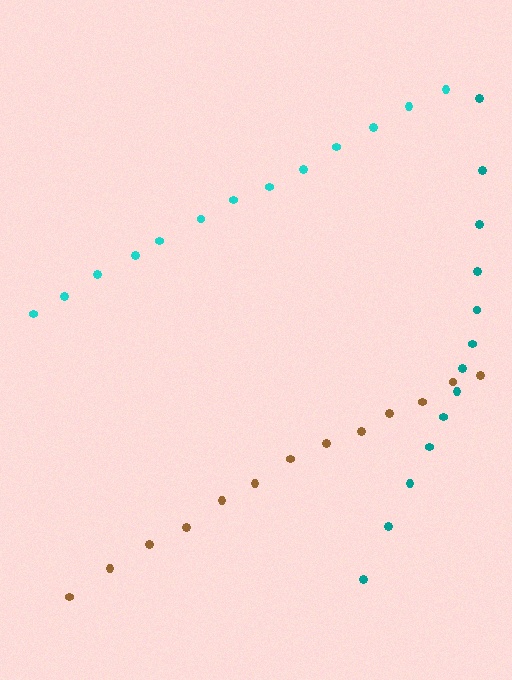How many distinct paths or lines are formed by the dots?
There are 3 distinct paths.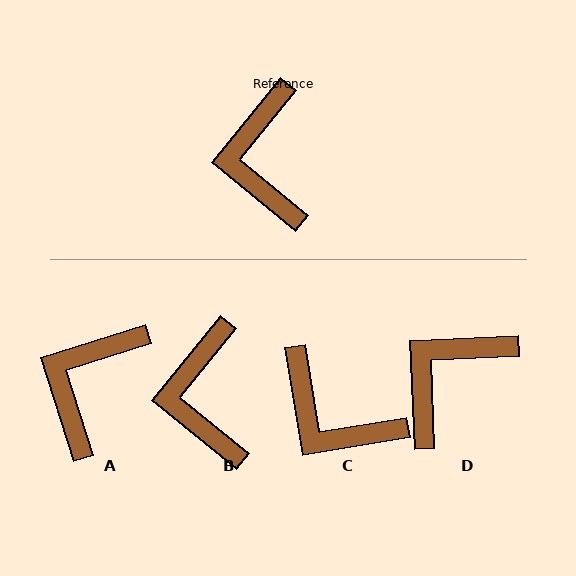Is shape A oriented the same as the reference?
No, it is off by about 33 degrees.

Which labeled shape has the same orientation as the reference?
B.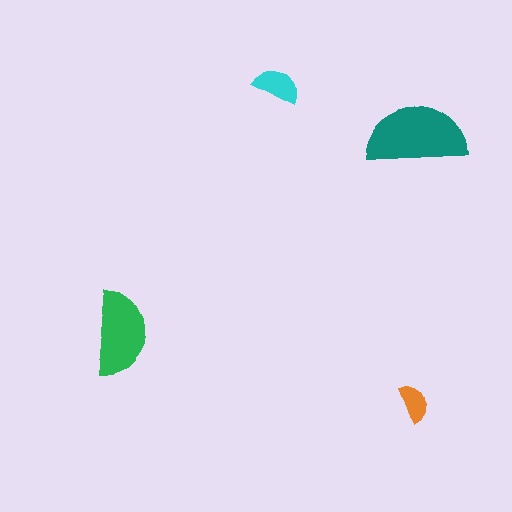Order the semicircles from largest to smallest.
the teal one, the green one, the cyan one, the orange one.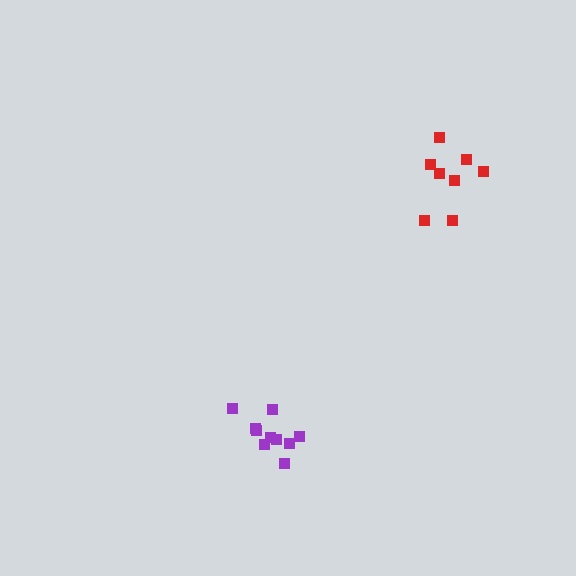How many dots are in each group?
Group 1: 10 dots, Group 2: 8 dots (18 total).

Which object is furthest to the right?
The red cluster is rightmost.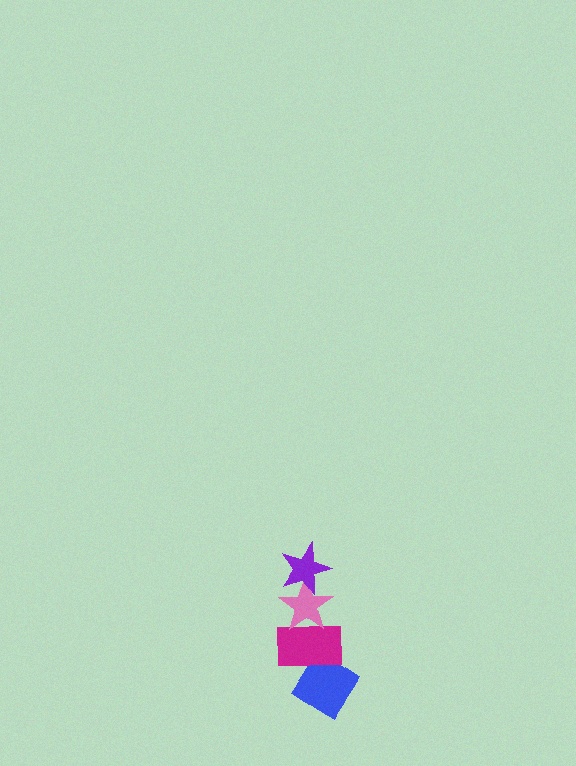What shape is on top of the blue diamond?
The magenta rectangle is on top of the blue diamond.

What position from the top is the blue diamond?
The blue diamond is 4th from the top.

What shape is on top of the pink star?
The purple star is on top of the pink star.